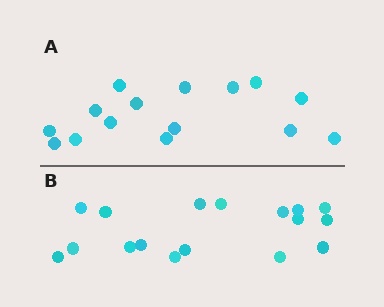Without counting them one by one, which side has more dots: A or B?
Region B (the bottom region) has more dots.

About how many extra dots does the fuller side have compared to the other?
Region B has just a few more — roughly 2 or 3 more dots than region A.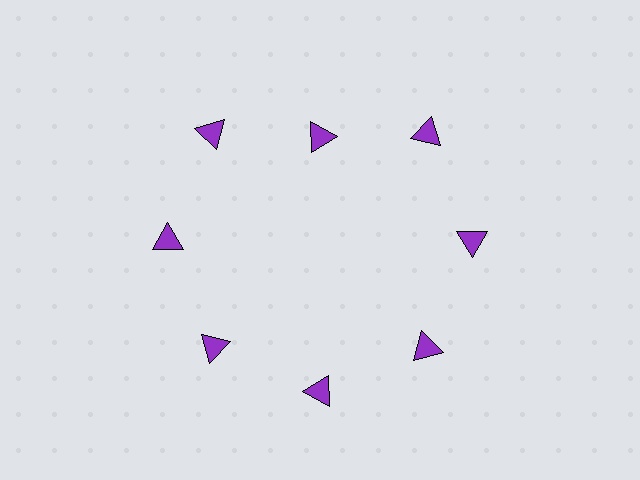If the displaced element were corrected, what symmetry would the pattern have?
It would have 8-fold rotational symmetry — the pattern would map onto itself every 45 degrees.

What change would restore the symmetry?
The symmetry would be restored by moving it outward, back onto the ring so that all 8 triangles sit at equal angles and equal distance from the center.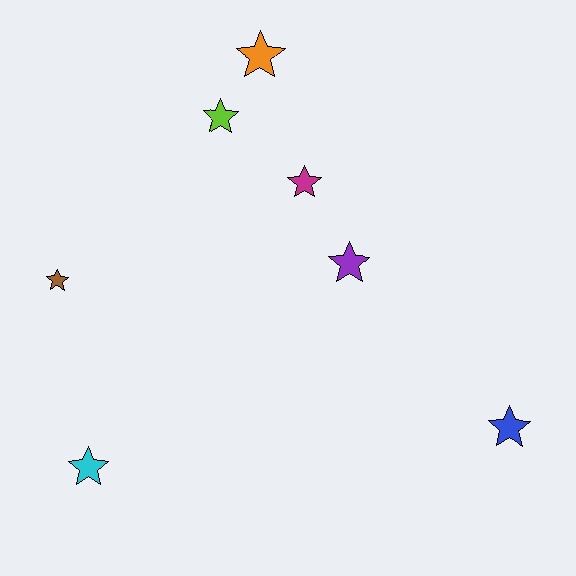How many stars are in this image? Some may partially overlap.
There are 7 stars.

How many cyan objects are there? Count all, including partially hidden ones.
There is 1 cyan object.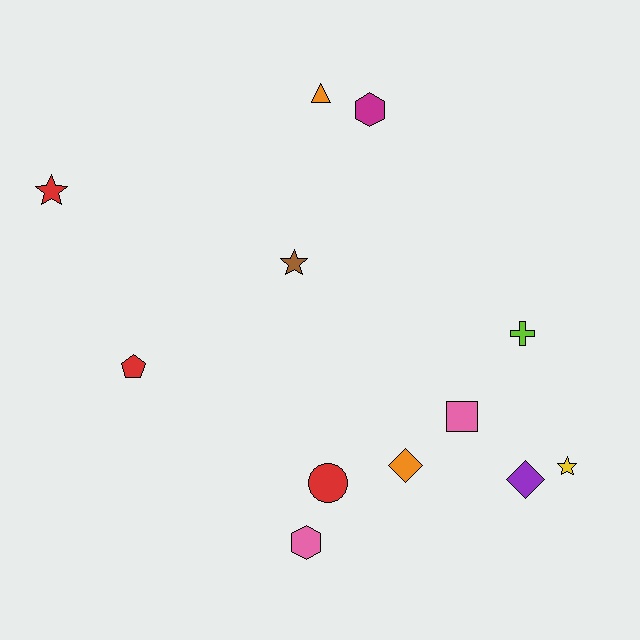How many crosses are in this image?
There is 1 cross.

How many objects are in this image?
There are 12 objects.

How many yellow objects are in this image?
There is 1 yellow object.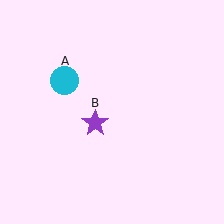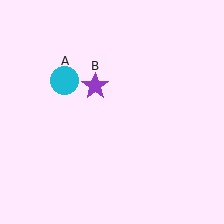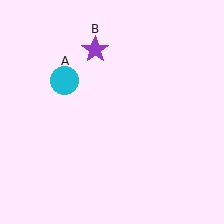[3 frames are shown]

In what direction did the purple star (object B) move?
The purple star (object B) moved up.